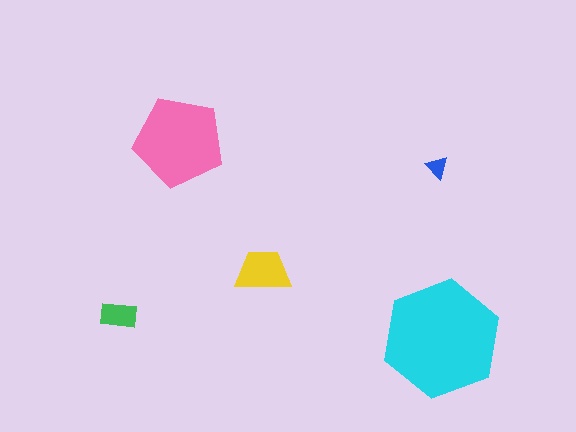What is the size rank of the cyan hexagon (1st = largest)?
1st.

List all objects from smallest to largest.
The blue triangle, the green rectangle, the yellow trapezoid, the pink pentagon, the cyan hexagon.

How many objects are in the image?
There are 5 objects in the image.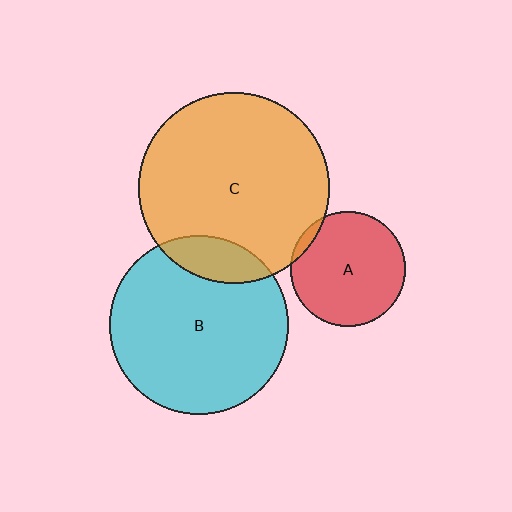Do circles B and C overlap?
Yes.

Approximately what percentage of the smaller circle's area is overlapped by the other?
Approximately 15%.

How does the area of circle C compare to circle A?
Approximately 2.7 times.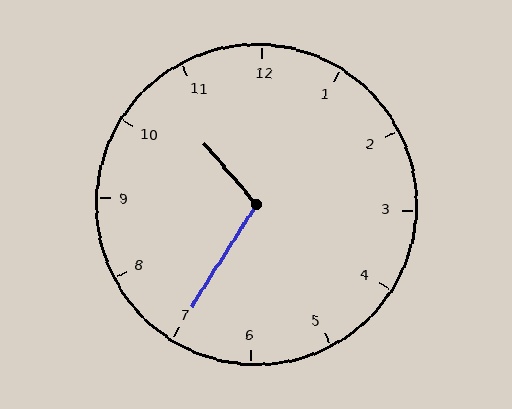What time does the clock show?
10:35.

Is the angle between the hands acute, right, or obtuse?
It is obtuse.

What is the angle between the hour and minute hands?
Approximately 108 degrees.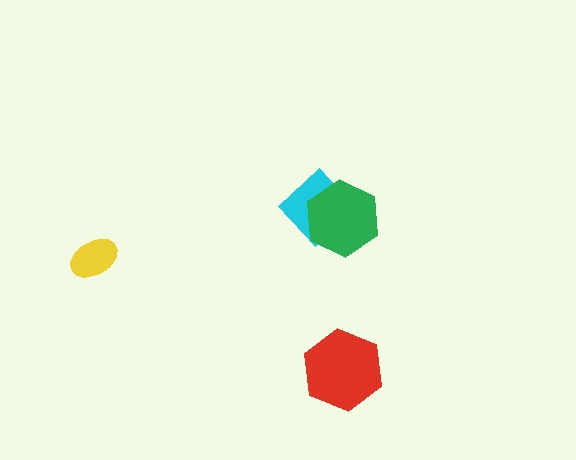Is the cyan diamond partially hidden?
Yes, it is partially covered by another shape.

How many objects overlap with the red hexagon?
0 objects overlap with the red hexagon.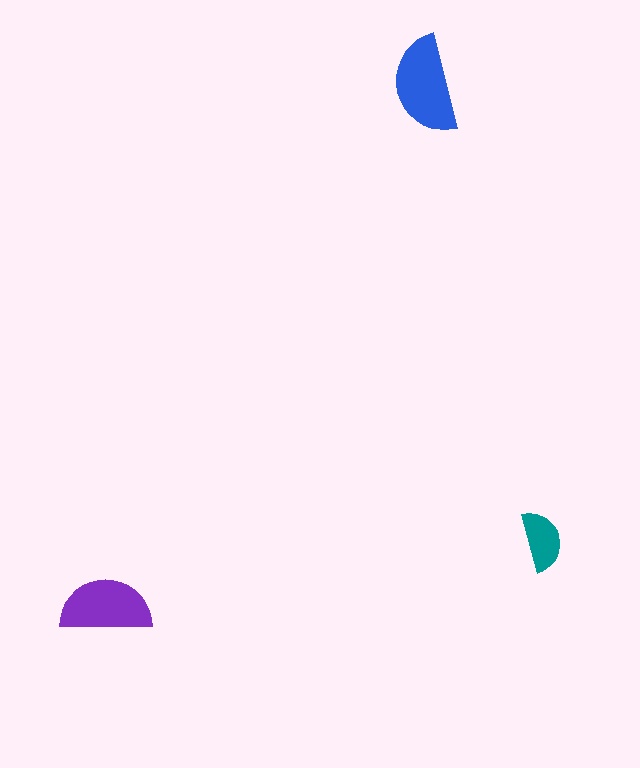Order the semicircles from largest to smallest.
the blue one, the purple one, the teal one.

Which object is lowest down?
The purple semicircle is bottommost.